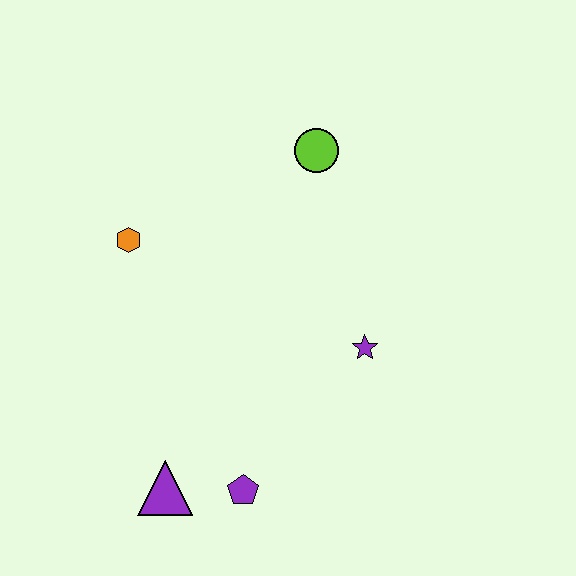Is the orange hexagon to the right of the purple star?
No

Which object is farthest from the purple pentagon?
The lime circle is farthest from the purple pentagon.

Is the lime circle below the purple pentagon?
No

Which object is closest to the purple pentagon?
The purple triangle is closest to the purple pentagon.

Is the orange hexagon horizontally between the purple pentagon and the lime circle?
No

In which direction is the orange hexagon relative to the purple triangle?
The orange hexagon is above the purple triangle.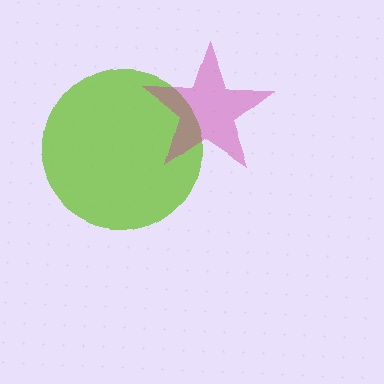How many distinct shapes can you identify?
There are 2 distinct shapes: a lime circle, a magenta star.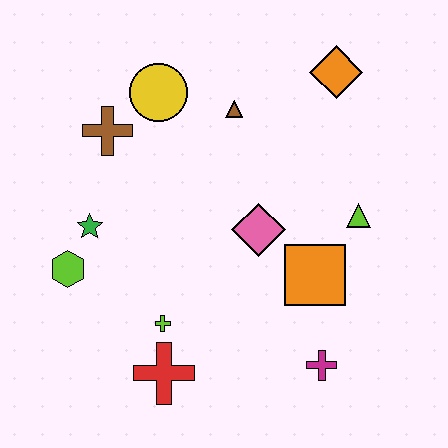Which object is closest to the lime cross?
The red cross is closest to the lime cross.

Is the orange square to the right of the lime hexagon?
Yes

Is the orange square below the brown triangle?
Yes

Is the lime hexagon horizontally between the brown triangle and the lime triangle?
No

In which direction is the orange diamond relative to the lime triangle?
The orange diamond is above the lime triangle.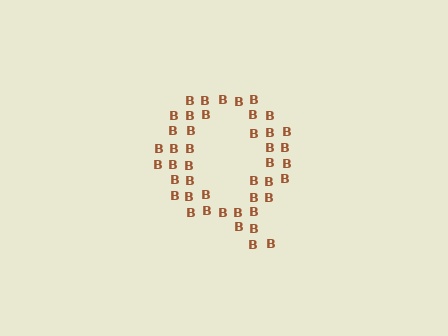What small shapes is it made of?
It is made of small letter B's.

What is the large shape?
The large shape is the letter Q.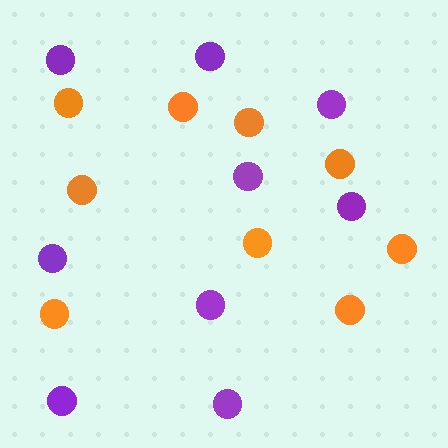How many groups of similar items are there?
There are 2 groups: one group of orange circles (9) and one group of purple circles (9).